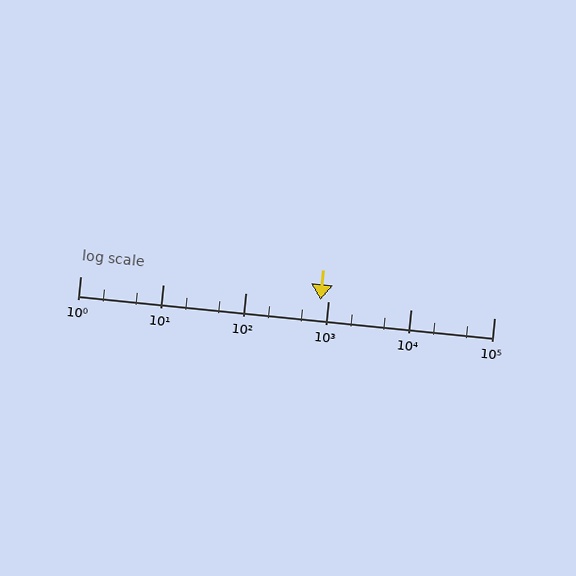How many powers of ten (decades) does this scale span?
The scale spans 5 decades, from 1 to 100000.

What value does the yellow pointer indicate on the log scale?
The pointer indicates approximately 790.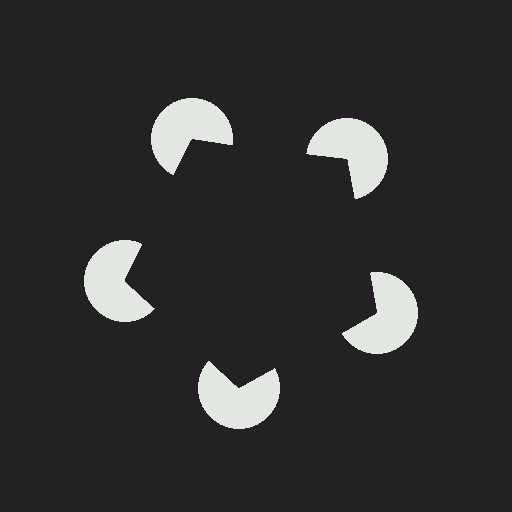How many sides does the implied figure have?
5 sides.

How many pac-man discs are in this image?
There are 5 — one at each vertex of the illusory pentagon.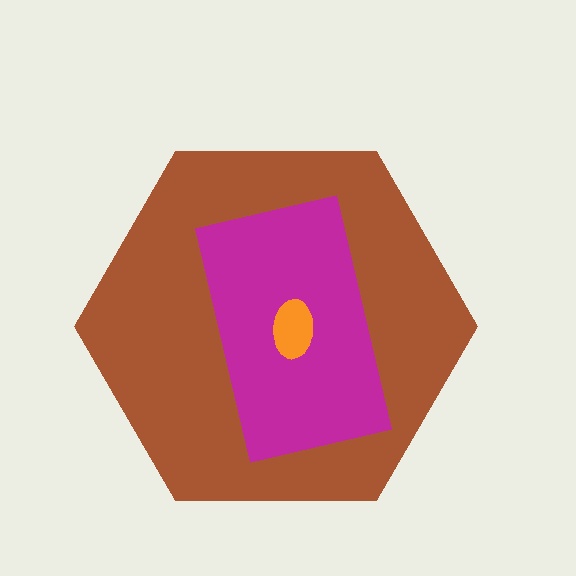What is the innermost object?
The orange ellipse.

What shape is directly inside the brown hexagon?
The magenta rectangle.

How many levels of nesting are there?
3.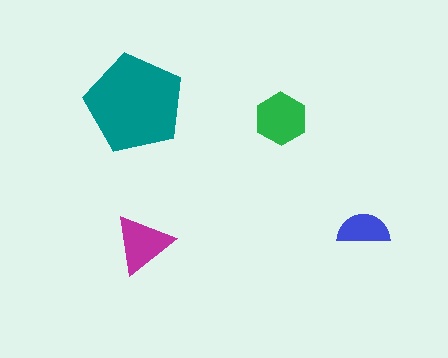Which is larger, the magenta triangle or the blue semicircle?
The magenta triangle.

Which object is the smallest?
The blue semicircle.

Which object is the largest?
The teal pentagon.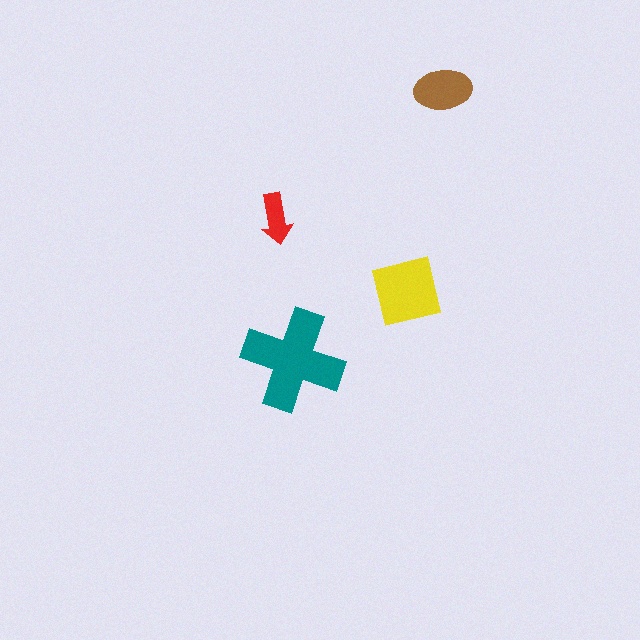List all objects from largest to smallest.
The teal cross, the yellow square, the brown ellipse, the red arrow.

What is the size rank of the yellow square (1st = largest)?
2nd.